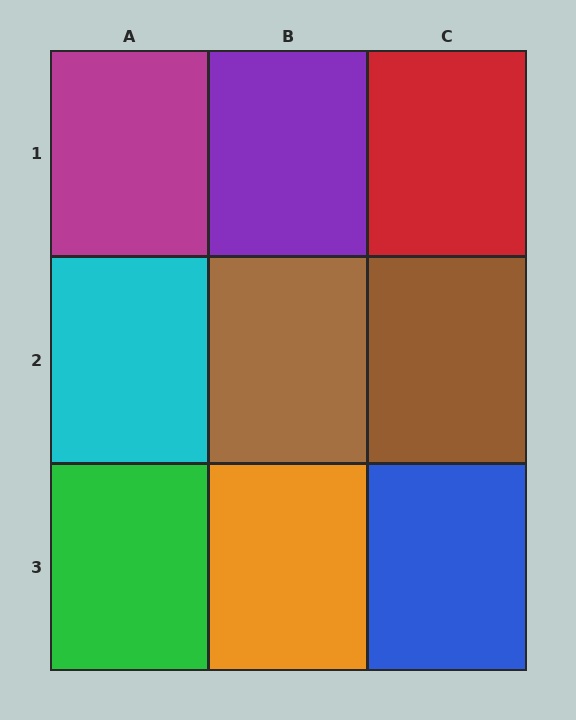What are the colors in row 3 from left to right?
Green, orange, blue.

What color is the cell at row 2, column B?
Brown.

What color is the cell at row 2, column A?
Cyan.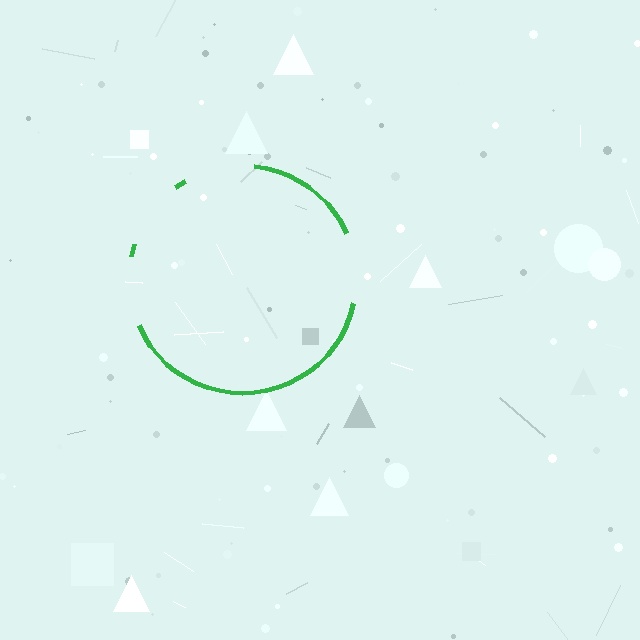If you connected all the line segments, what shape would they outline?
They would outline a circle.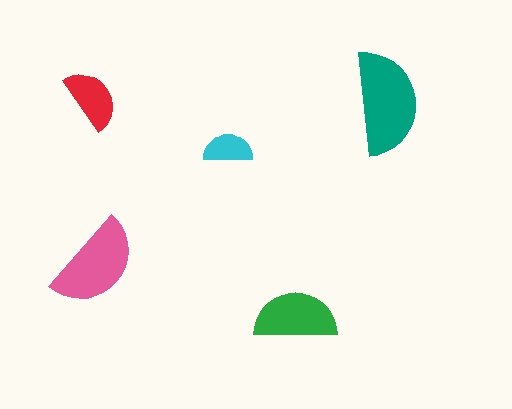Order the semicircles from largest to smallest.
the teal one, the pink one, the green one, the red one, the cyan one.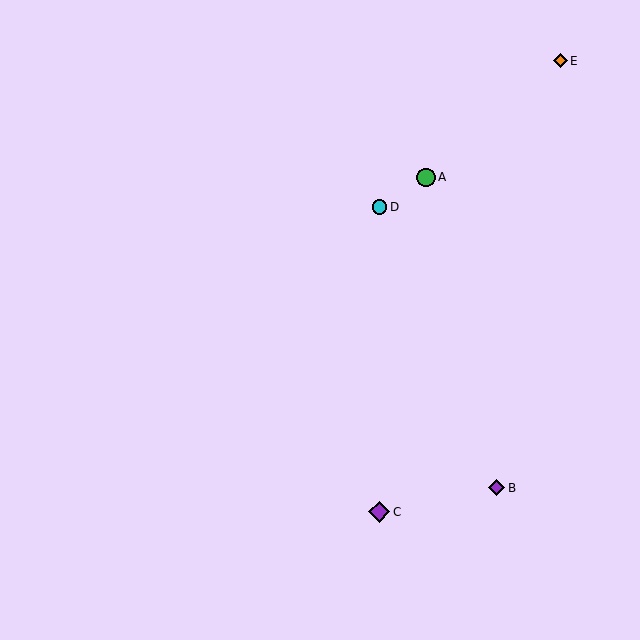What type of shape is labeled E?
Shape E is an orange diamond.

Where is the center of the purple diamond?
The center of the purple diamond is at (379, 512).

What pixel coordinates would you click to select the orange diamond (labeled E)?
Click at (561, 61) to select the orange diamond E.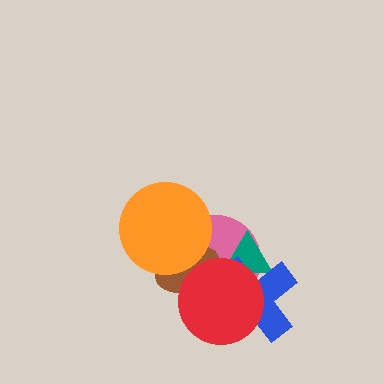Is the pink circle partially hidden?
Yes, it is partially covered by another shape.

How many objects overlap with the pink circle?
5 objects overlap with the pink circle.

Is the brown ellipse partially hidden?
Yes, it is partially covered by another shape.